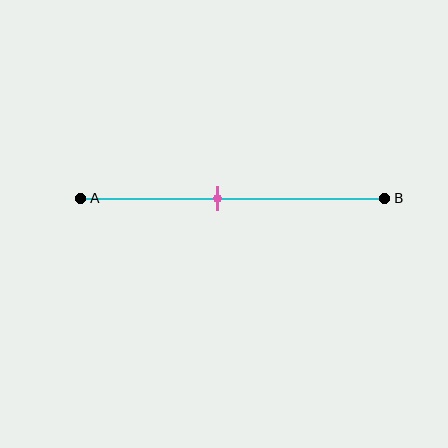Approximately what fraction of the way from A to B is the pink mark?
The pink mark is approximately 45% of the way from A to B.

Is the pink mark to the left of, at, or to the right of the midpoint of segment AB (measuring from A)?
The pink mark is to the left of the midpoint of segment AB.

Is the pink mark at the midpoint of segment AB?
No, the mark is at about 45% from A, not at the 50% midpoint.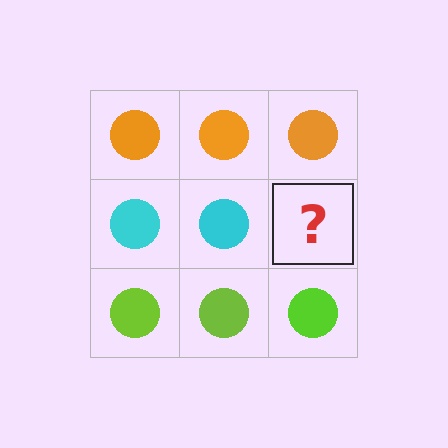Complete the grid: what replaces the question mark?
The question mark should be replaced with a cyan circle.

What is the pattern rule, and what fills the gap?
The rule is that each row has a consistent color. The gap should be filled with a cyan circle.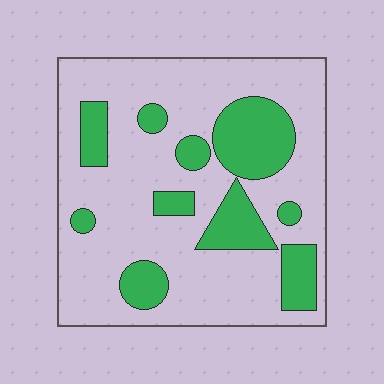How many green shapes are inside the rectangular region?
10.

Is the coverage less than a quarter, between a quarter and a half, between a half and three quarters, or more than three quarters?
Between a quarter and a half.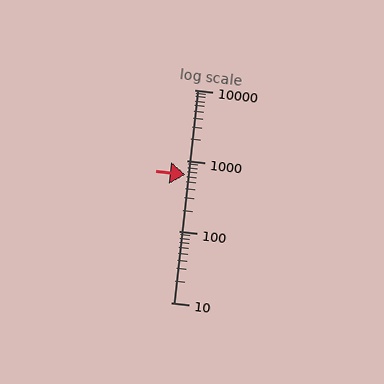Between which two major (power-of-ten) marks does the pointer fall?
The pointer is between 100 and 1000.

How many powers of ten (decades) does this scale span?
The scale spans 3 decades, from 10 to 10000.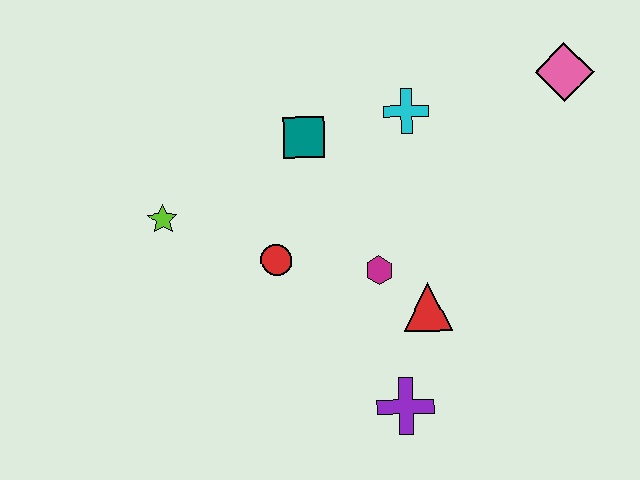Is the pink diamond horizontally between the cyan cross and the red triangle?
No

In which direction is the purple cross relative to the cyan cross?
The purple cross is below the cyan cross.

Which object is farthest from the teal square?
The purple cross is farthest from the teal square.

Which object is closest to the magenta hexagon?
The red triangle is closest to the magenta hexagon.